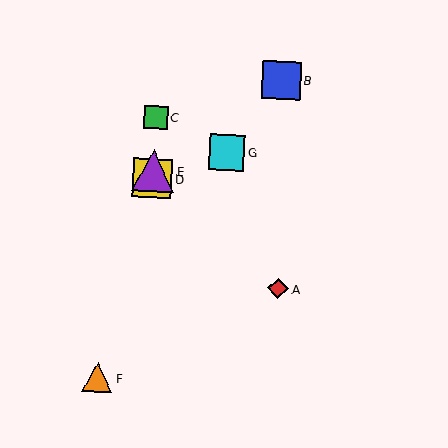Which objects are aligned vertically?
Objects C, D, E are aligned vertically.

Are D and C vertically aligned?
Yes, both are at x≈153.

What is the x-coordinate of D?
Object D is at x≈153.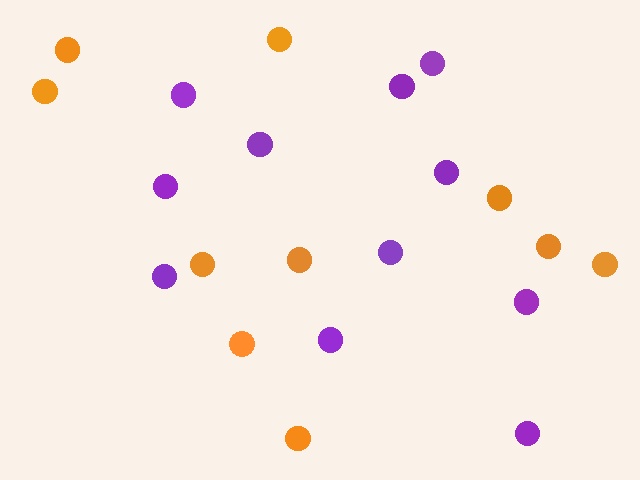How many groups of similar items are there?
There are 2 groups: one group of orange circles (10) and one group of purple circles (11).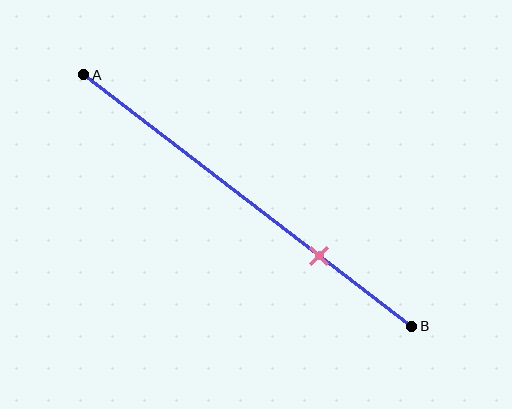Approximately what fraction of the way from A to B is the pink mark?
The pink mark is approximately 70% of the way from A to B.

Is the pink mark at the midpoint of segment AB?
No, the mark is at about 70% from A, not at the 50% midpoint.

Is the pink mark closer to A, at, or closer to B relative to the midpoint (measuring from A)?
The pink mark is closer to point B than the midpoint of segment AB.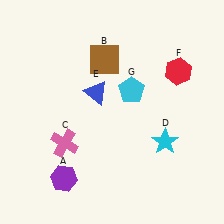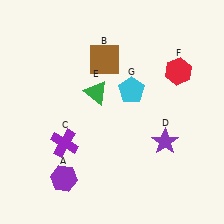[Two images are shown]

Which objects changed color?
C changed from pink to purple. D changed from cyan to purple. E changed from blue to green.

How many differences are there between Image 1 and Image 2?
There are 3 differences between the two images.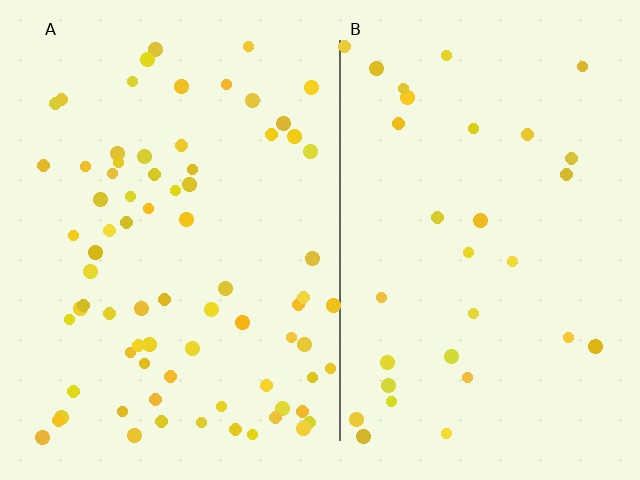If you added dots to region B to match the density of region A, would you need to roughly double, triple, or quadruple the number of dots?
Approximately double.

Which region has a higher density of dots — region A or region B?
A (the left).